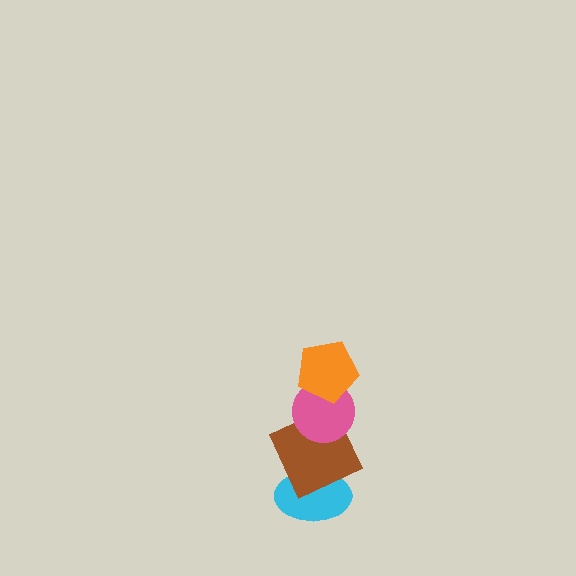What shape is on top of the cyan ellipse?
The brown square is on top of the cyan ellipse.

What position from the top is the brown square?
The brown square is 3rd from the top.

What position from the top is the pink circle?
The pink circle is 2nd from the top.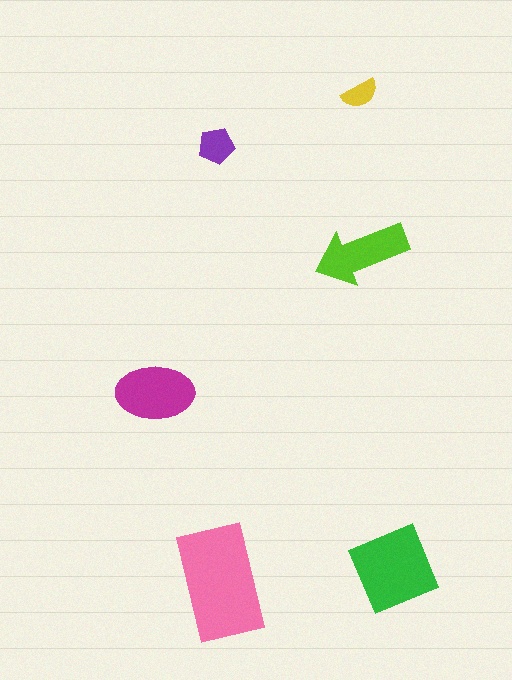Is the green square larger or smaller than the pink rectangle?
Smaller.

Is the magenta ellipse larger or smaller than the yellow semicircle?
Larger.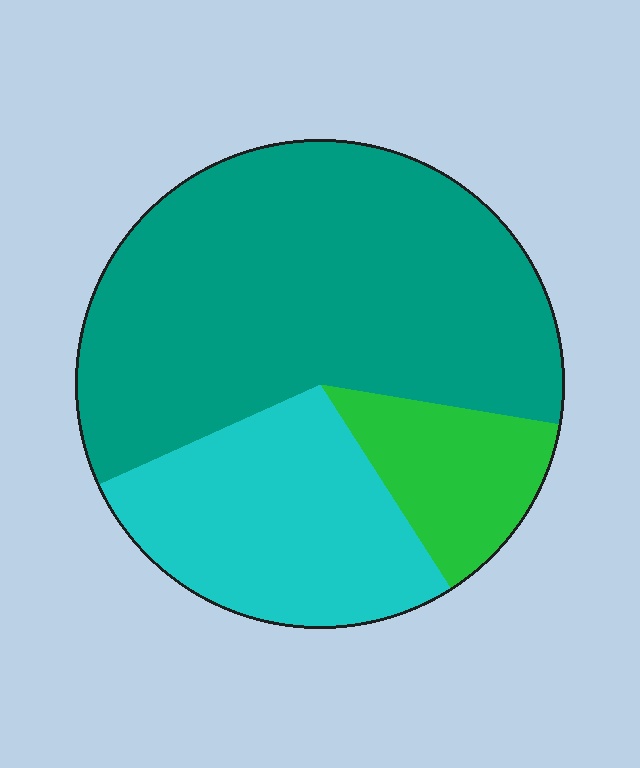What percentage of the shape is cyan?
Cyan takes up about one quarter (1/4) of the shape.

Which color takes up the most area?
Teal, at roughly 60%.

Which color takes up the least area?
Green, at roughly 15%.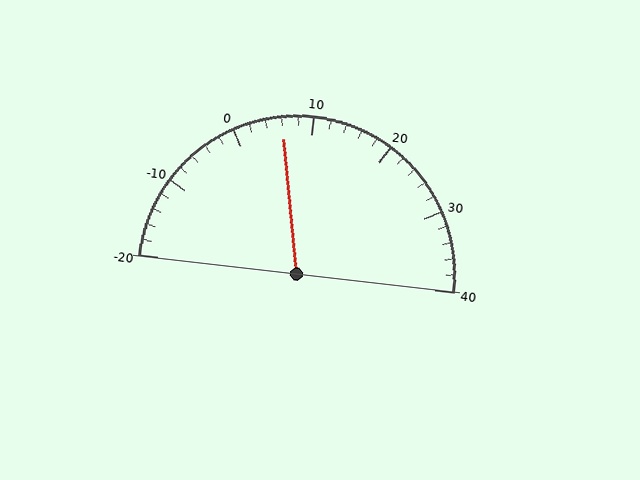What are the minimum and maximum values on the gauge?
The gauge ranges from -20 to 40.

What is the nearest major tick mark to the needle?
The nearest major tick mark is 10.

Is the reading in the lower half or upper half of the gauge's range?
The reading is in the lower half of the range (-20 to 40).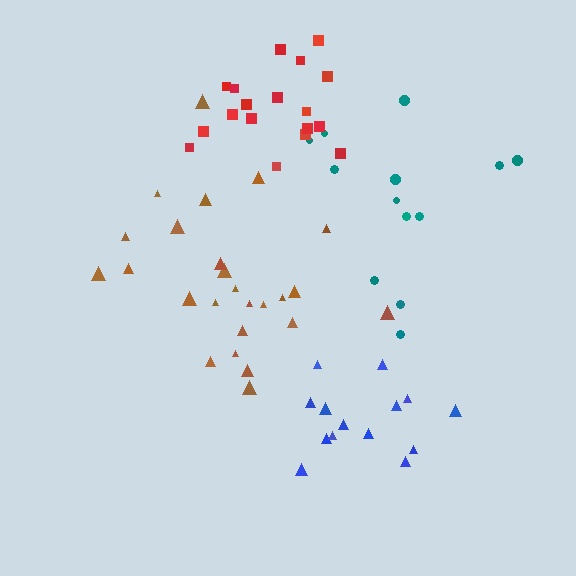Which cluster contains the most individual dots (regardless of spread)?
Brown (25).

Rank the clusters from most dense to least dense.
blue, red, brown, teal.